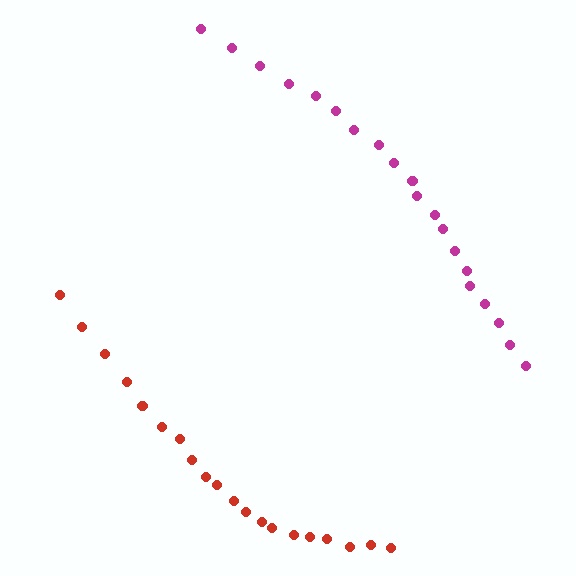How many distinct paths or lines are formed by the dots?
There are 2 distinct paths.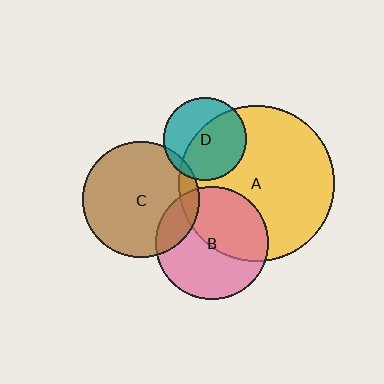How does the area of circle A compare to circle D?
Approximately 3.6 times.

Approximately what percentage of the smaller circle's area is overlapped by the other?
Approximately 5%.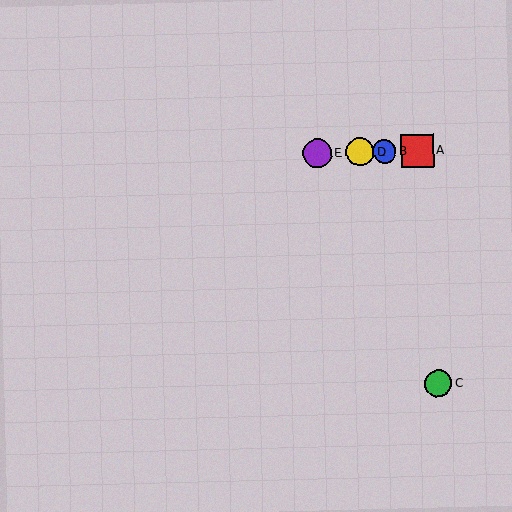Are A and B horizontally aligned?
Yes, both are at y≈151.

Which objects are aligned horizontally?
Objects A, B, D, E are aligned horizontally.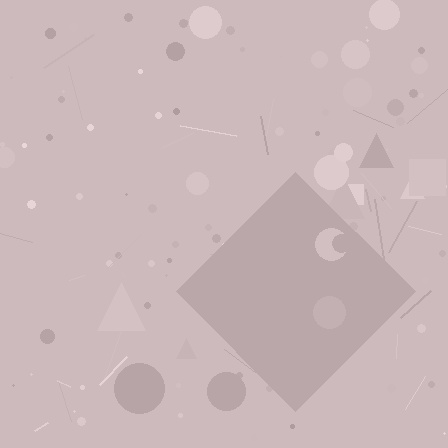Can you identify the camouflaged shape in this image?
The camouflaged shape is a diamond.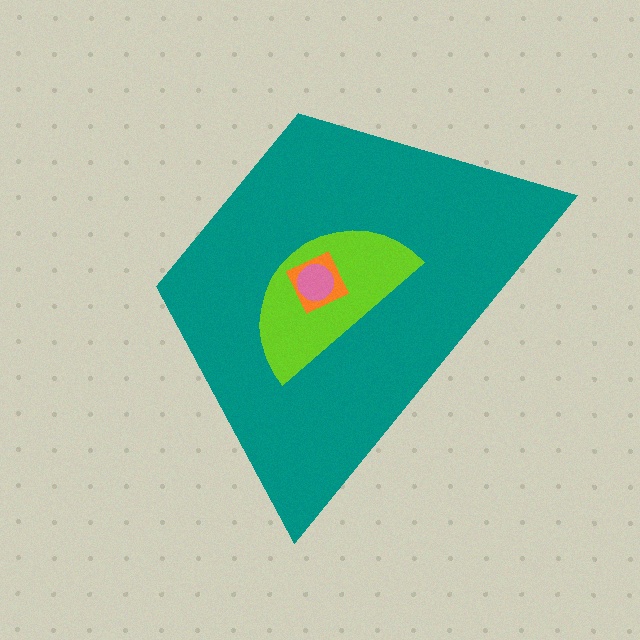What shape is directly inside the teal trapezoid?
The lime semicircle.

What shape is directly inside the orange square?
The pink circle.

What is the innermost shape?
The pink circle.